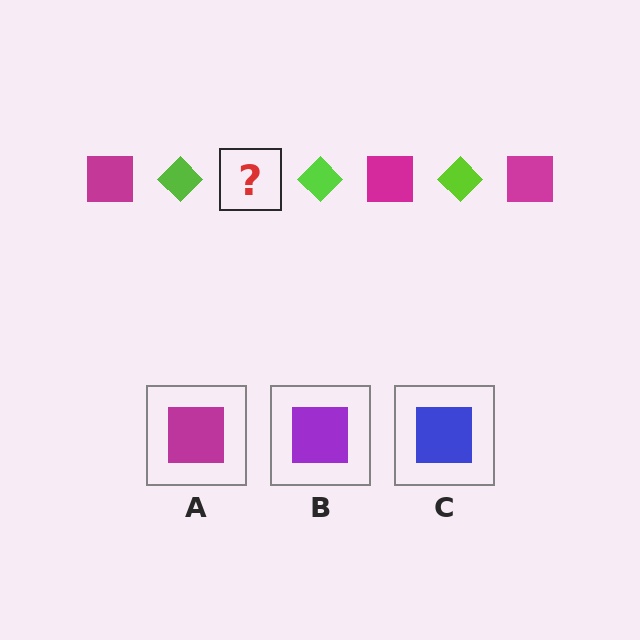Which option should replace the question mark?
Option A.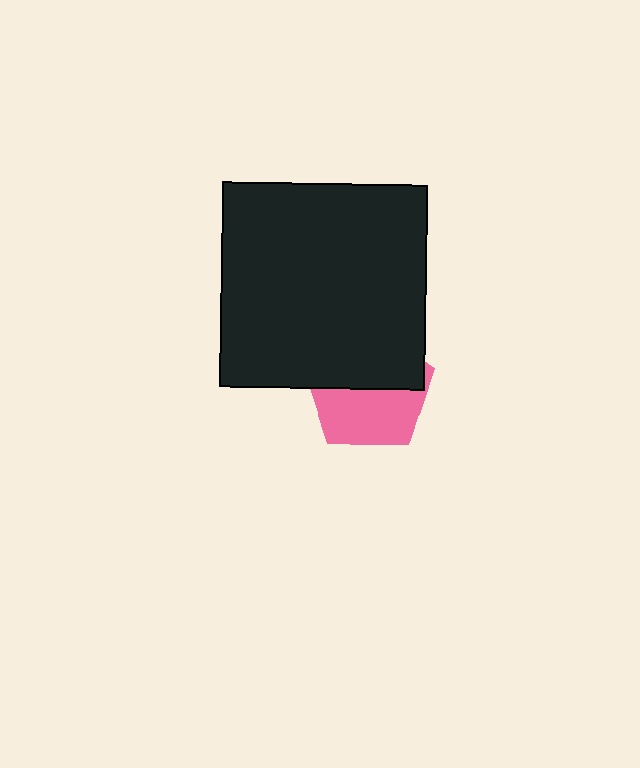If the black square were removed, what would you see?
You would see the complete pink pentagon.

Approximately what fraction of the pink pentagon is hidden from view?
Roughly 52% of the pink pentagon is hidden behind the black square.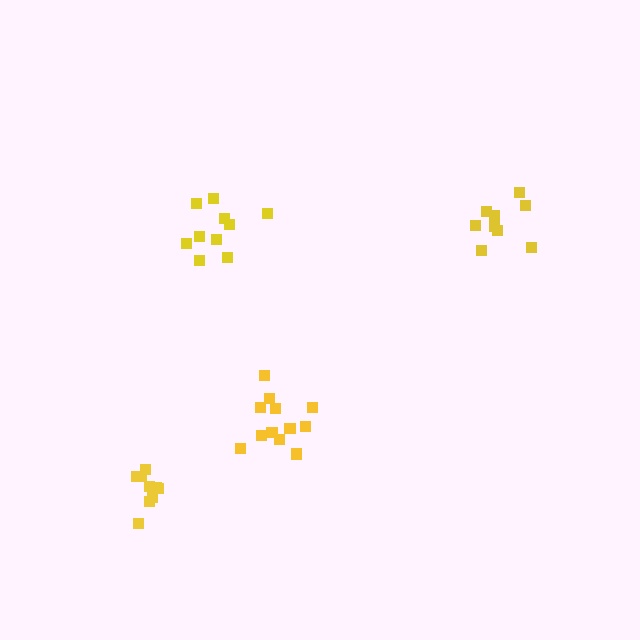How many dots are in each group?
Group 1: 9 dots, Group 2: 12 dots, Group 3: 9 dots, Group 4: 10 dots (40 total).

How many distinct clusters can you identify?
There are 4 distinct clusters.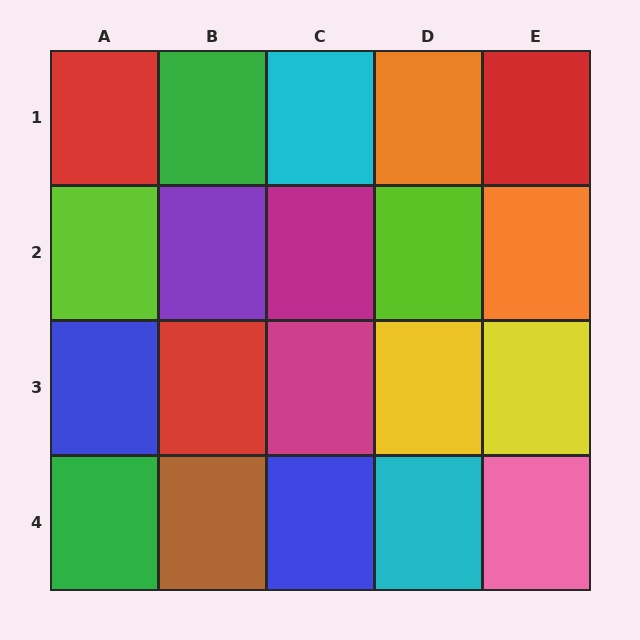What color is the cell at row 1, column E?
Red.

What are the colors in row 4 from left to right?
Green, brown, blue, cyan, pink.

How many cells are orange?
2 cells are orange.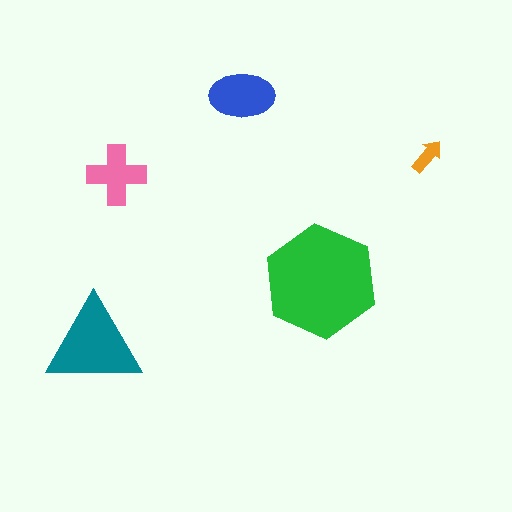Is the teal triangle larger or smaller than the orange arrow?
Larger.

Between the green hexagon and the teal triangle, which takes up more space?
The green hexagon.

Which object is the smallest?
The orange arrow.